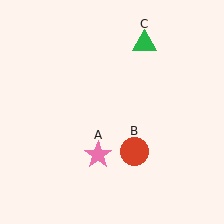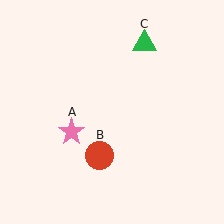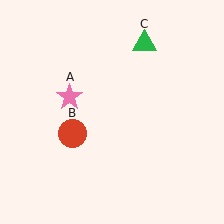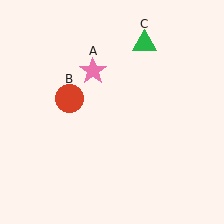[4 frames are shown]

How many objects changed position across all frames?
2 objects changed position: pink star (object A), red circle (object B).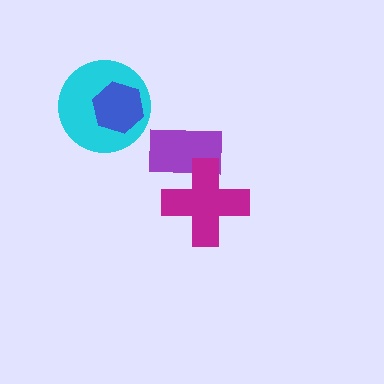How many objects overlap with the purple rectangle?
1 object overlaps with the purple rectangle.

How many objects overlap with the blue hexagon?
1 object overlaps with the blue hexagon.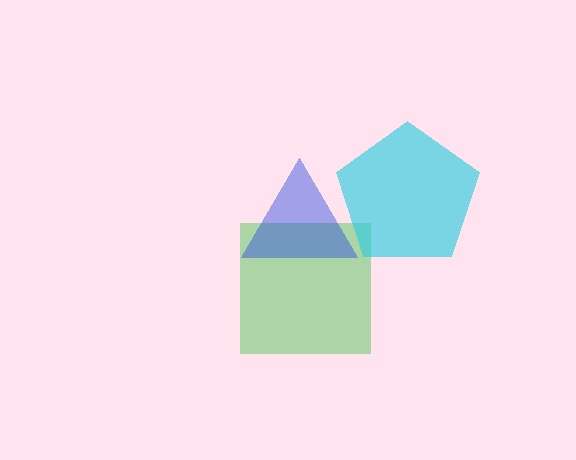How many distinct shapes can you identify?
There are 3 distinct shapes: a green square, a blue triangle, a cyan pentagon.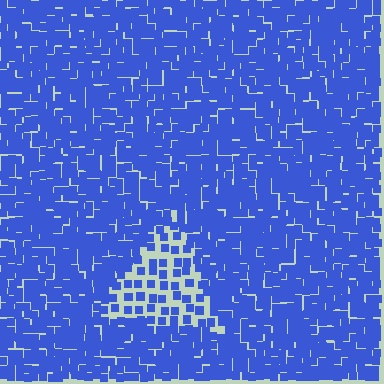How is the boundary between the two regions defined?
The boundary is defined by a change in element density (approximately 2.4x ratio). All elements are the same color, size, and shape.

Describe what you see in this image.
The image contains small blue elements arranged at two different densities. A triangle-shaped region is visible where the elements are less densely packed than the surrounding area.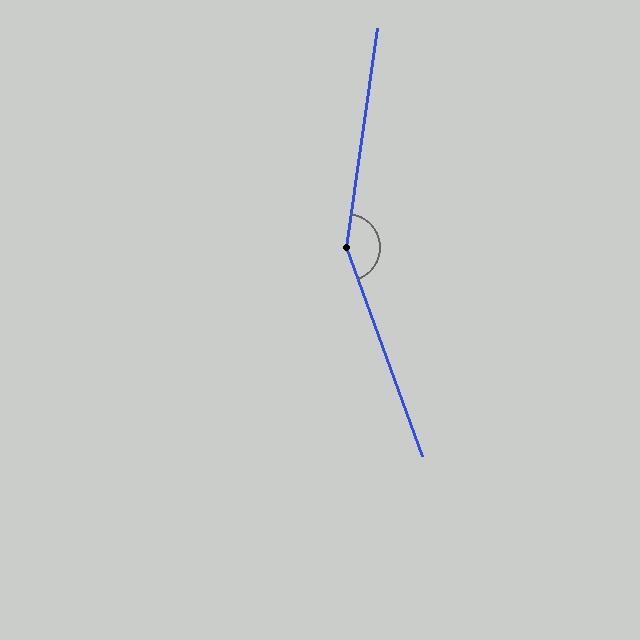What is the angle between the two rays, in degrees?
Approximately 152 degrees.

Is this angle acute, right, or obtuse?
It is obtuse.